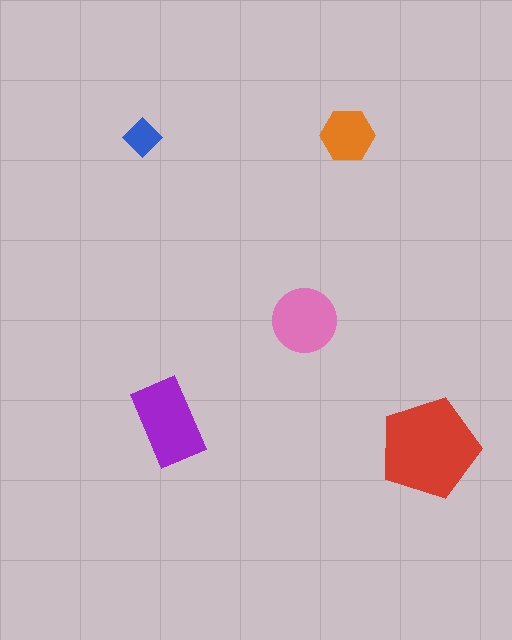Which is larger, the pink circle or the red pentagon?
The red pentagon.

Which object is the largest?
The red pentagon.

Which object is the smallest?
The blue diamond.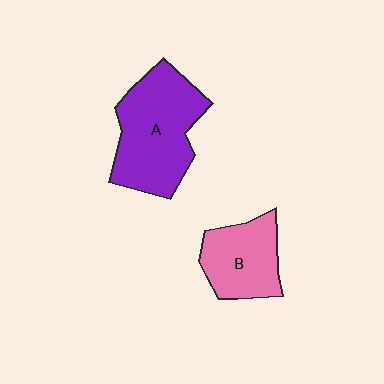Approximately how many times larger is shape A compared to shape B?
Approximately 1.6 times.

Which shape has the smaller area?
Shape B (pink).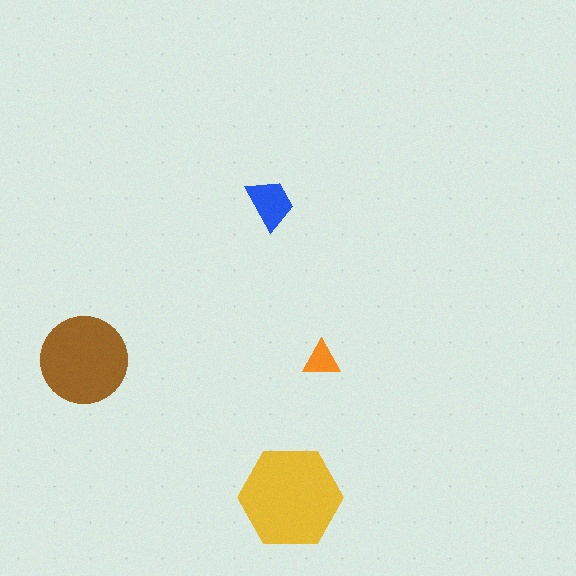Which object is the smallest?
The orange triangle.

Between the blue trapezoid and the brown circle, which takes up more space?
The brown circle.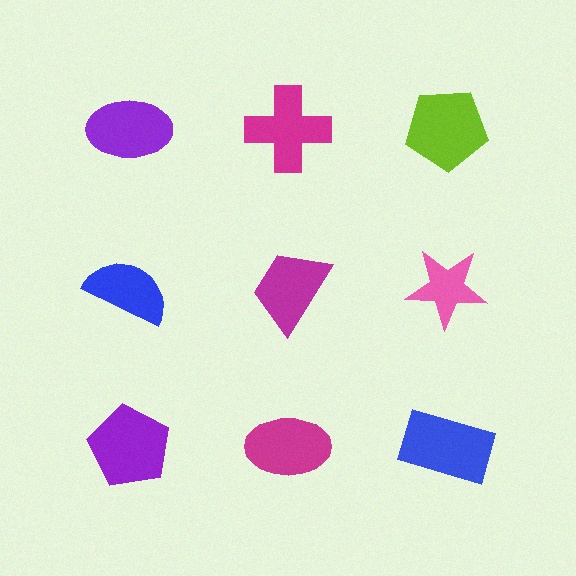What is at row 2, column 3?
A pink star.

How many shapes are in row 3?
3 shapes.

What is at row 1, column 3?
A lime pentagon.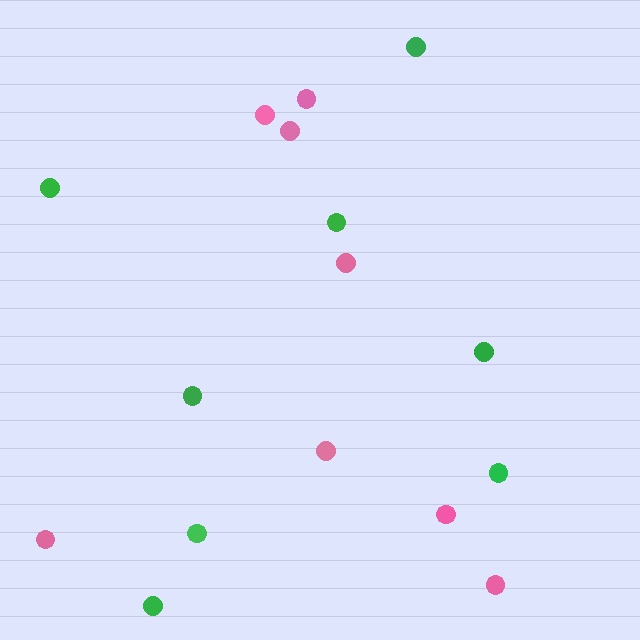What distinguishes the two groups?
There are 2 groups: one group of pink circles (8) and one group of green circles (8).